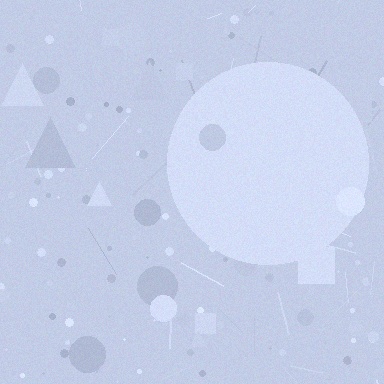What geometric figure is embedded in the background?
A circle is embedded in the background.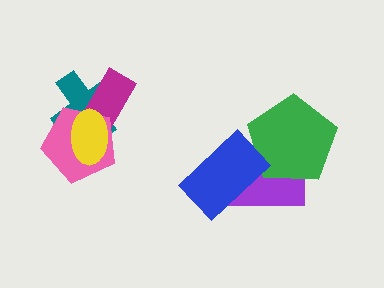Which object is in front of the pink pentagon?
The yellow ellipse is in front of the pink pentagon.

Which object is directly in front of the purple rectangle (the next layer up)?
The green pentagon is directly in front of the purple rectangle.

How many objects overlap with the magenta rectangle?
3 objects overlap with the magenta rectangle.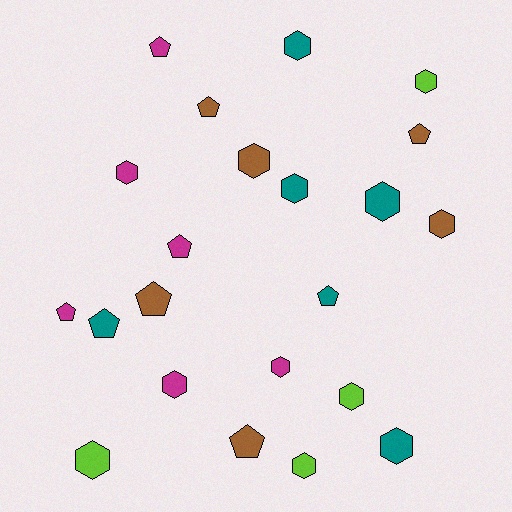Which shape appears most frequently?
Hexagon, with 13 objects.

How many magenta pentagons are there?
There are 3 magenta pentagons.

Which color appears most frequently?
Brown, with 6 objects.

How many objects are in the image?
There are 22 objects.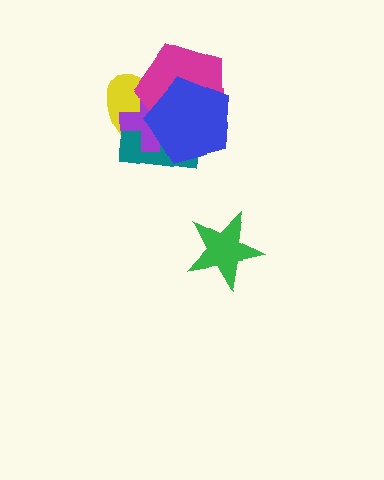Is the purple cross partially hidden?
Yes, it is partially covered by another shape.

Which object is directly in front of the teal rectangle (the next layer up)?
The purple cross is directly in front of the teal rectangle.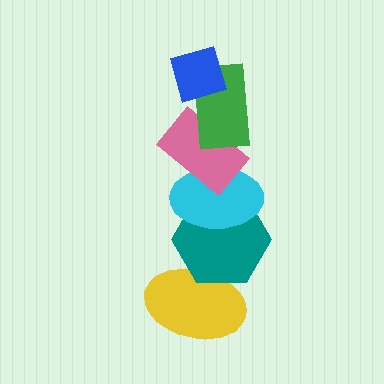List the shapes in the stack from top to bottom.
From top to bottom: the blue diamond, the green rectangle, the pink rectangle, the cyan ellipse, the teal hexagon, the yellow ellipse.